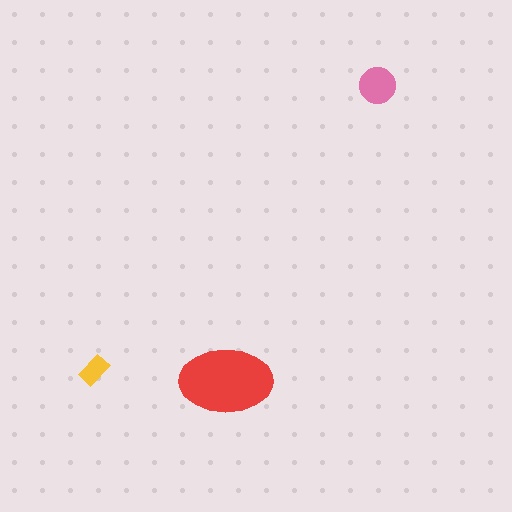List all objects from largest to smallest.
The red ellipse, the pink circle, the yellow rectangle.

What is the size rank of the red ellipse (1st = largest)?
1st.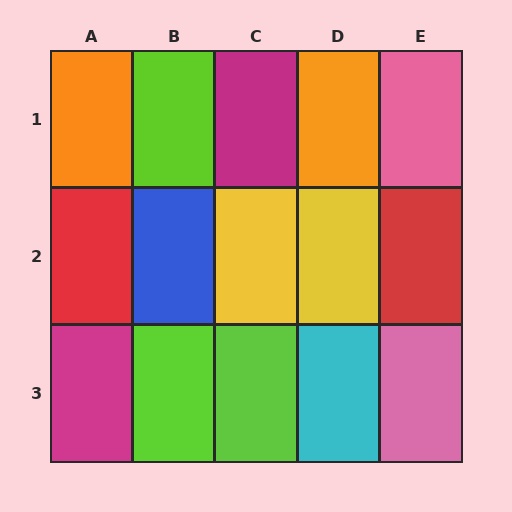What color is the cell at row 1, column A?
Orange.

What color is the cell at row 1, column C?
Magenta.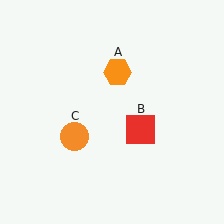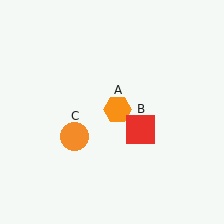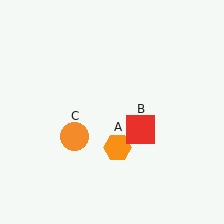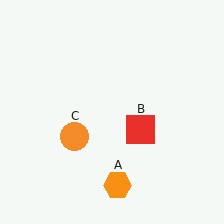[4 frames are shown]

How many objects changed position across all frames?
1 object changed position: orange hexagon (object A).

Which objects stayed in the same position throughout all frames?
Red square (object B) and orange circle (object C) remained stationary.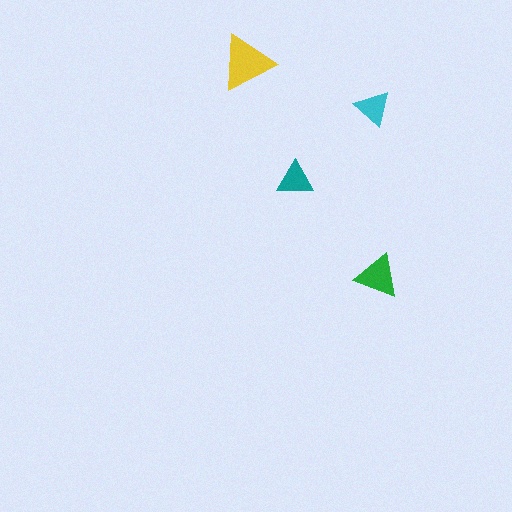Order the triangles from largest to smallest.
the yellow one, the green one, the teal one, the cyan one.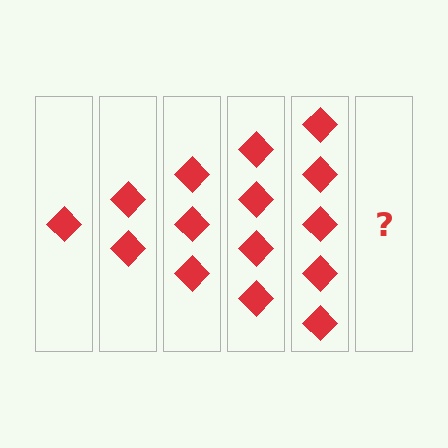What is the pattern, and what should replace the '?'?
The pattern is that each step adds one more diamond. The '?' should be 6 diamonds.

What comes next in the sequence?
The next element should be 6 diamonds.